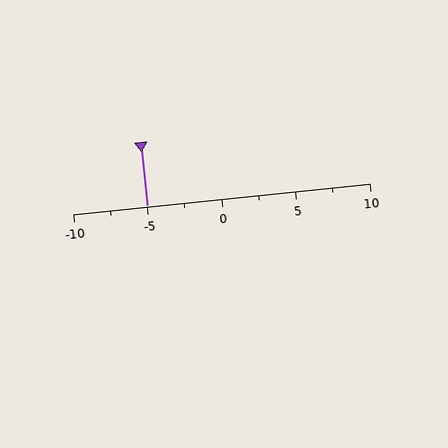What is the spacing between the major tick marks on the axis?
The major ticks are spaced 5 apart.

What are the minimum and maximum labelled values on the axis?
The axis runs from -10 to 10.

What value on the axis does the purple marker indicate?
The marker indicates approximately -5.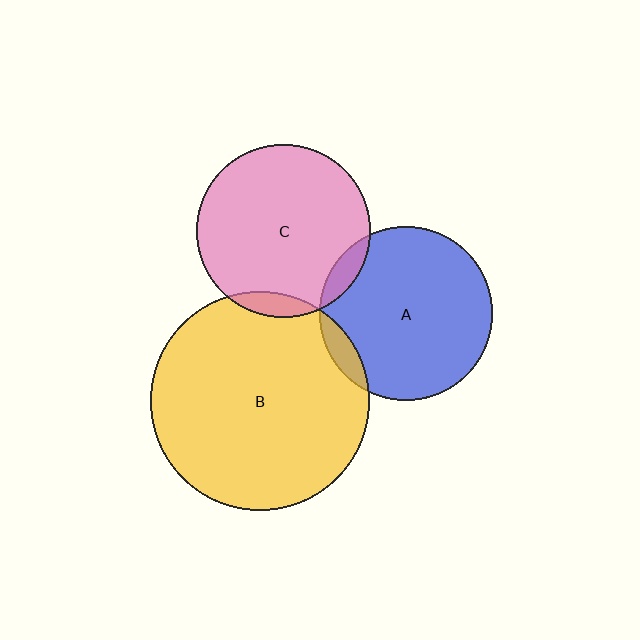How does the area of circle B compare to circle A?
Approximately 1.6 times.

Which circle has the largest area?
Circle B (yellow).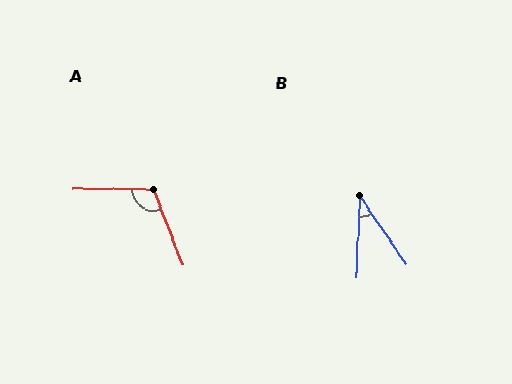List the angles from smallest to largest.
B (37°), A (111°).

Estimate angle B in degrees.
Approximately 37 degrees.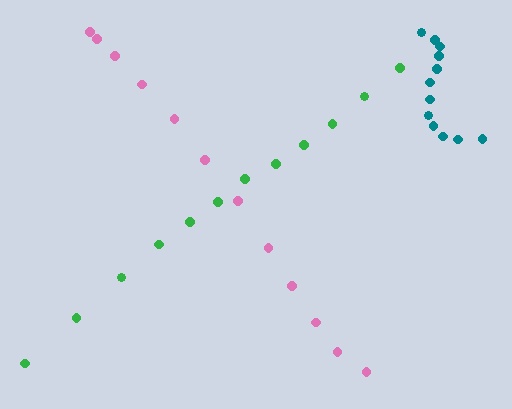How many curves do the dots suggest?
There are 3 distinct paths.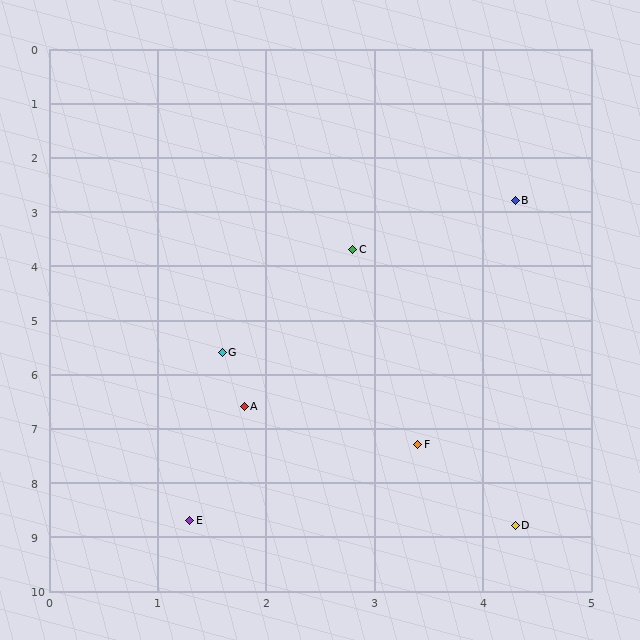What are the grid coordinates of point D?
Point D is at approximately (4.3, 8.8).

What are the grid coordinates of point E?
Point E is at approximately (1.3, 8.7).